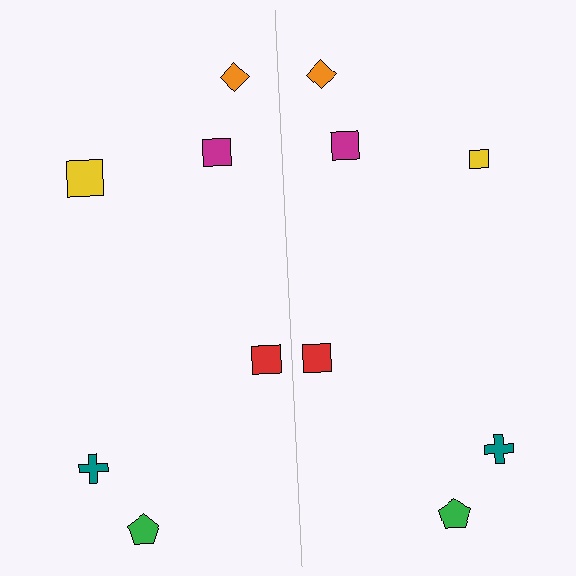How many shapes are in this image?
There are 12 shapes in this image.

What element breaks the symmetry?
The yellow square on the right side has a different size than its mirror counterpart.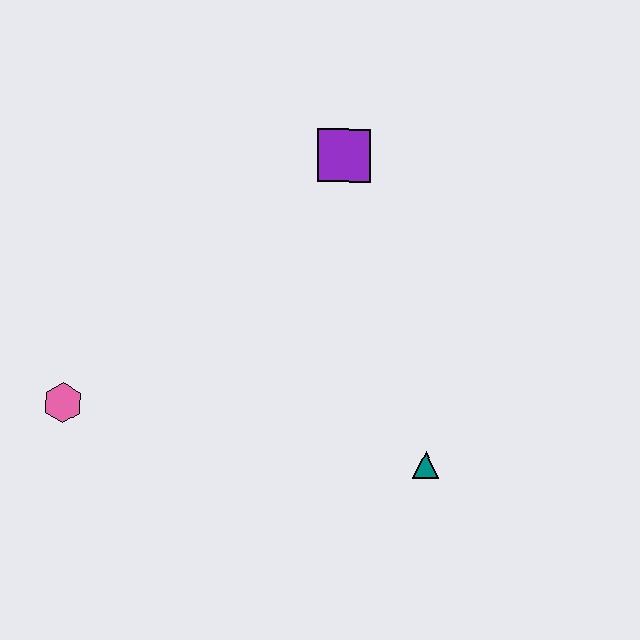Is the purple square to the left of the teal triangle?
Yes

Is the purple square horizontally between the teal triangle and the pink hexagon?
Yes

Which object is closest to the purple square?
The teal triangle is closest to the purple square.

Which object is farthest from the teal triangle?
The pink hexagon is farthest from the teal triangle.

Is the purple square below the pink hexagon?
No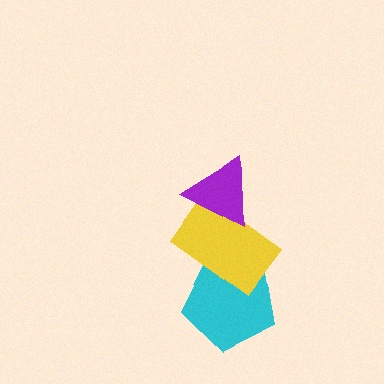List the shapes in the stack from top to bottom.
From top to bottom: the purple triangle, the yellow rectangle, the cyan pentagon.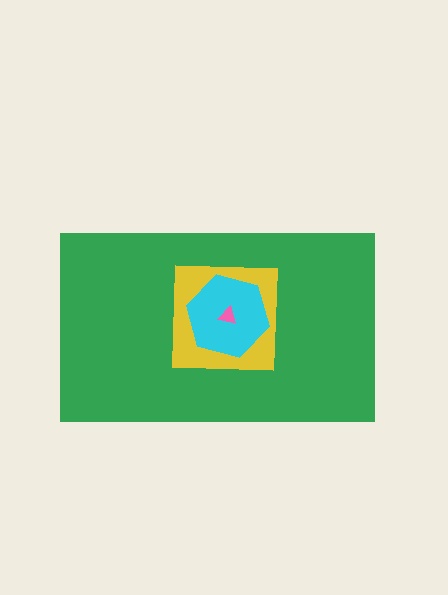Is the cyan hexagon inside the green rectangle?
Yes.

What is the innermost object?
The pink triangle.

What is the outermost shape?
The green rectangle.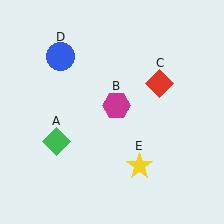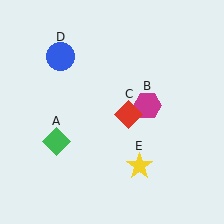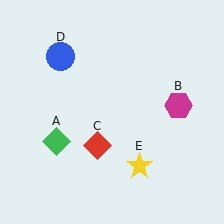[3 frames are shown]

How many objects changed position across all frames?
2 objects changed position: magenta hexagon (object B), red diamond (object C).